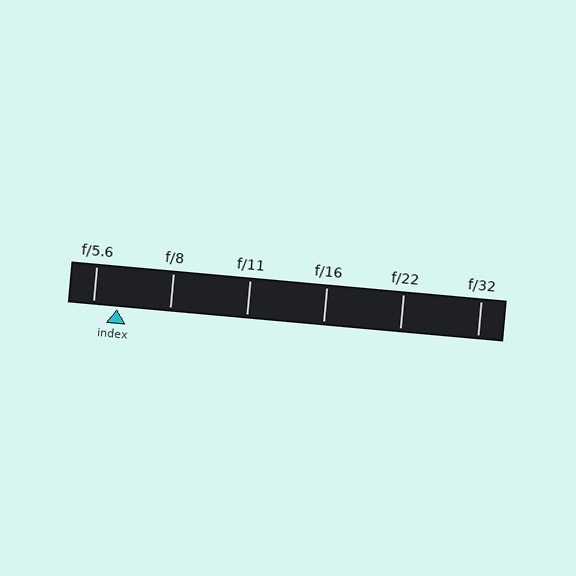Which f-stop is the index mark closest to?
The index mark is closest to f/5.6.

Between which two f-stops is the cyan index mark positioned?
The index mark is between f/5.6 and f/8.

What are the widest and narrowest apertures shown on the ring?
The widest aperture shown is f/5.6 and the narrowest is f/32.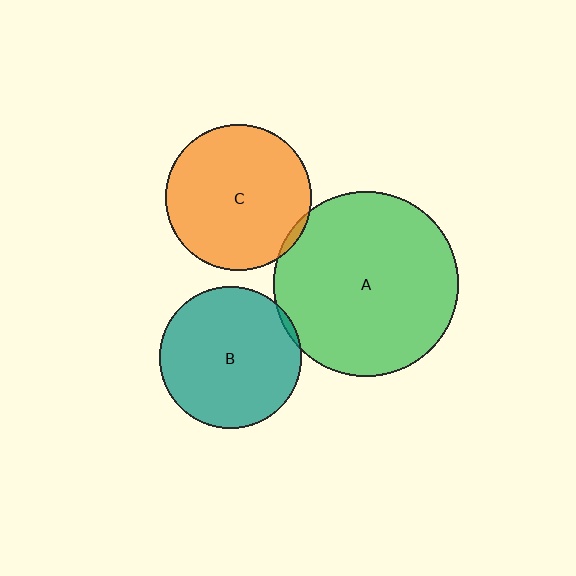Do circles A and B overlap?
Yes.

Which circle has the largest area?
Circle A (green).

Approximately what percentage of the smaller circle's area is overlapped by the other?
Approximately 5%.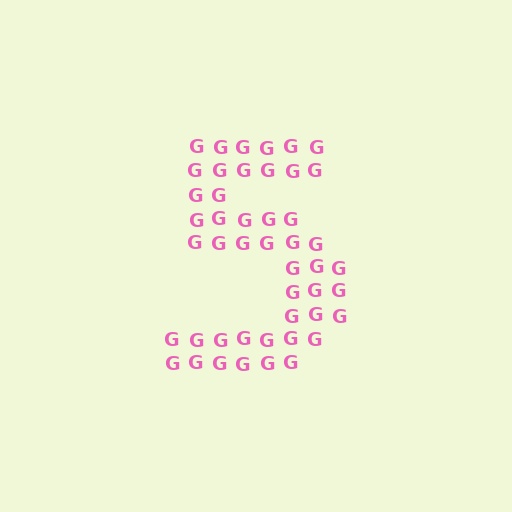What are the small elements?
The small elements are letter G's.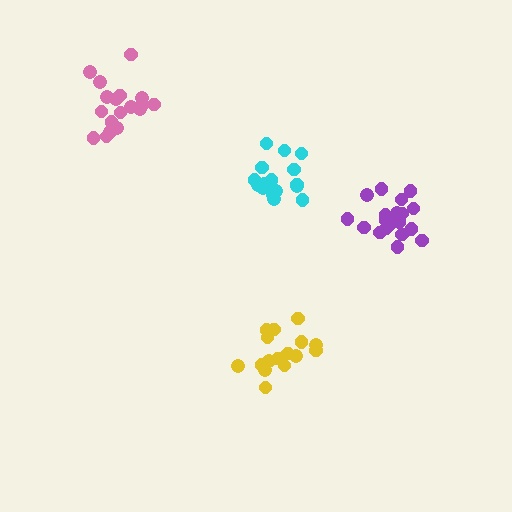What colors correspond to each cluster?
The clusters are colored: cyan, yellow, purple, pink.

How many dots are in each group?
Group 1: 16 dots, Group 2: 16 dots, Group 3: 20 dots, Group 4: 18 dots (70 total).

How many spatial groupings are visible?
There are 4 spatial groupings.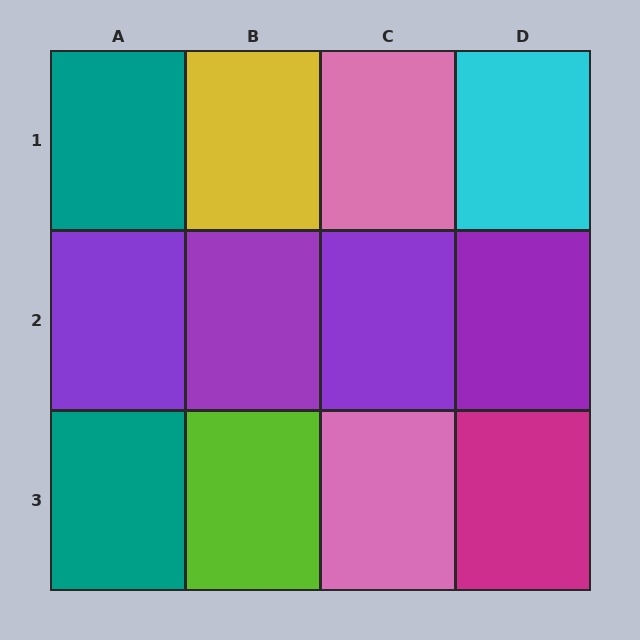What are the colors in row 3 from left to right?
Teal, lime, pink, magenta.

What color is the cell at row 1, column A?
Teal.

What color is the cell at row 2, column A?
Purple.